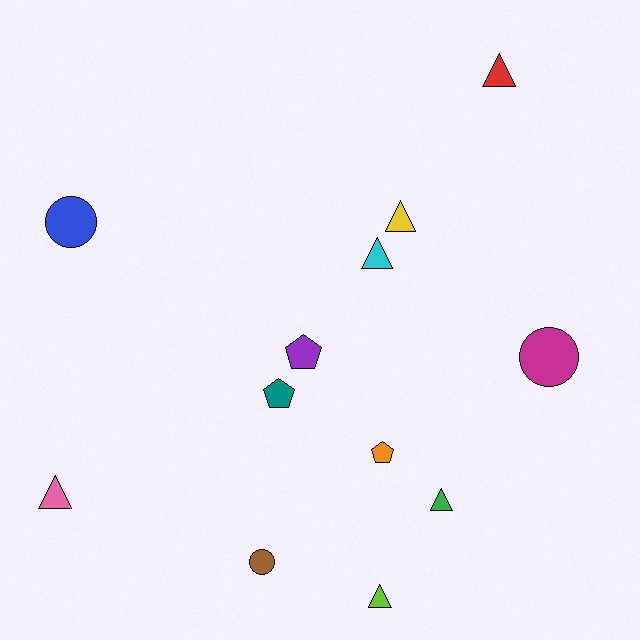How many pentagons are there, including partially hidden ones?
There are 3 pentagons.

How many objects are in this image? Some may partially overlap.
There are 12 objects.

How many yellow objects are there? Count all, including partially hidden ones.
There is 1 yellow object.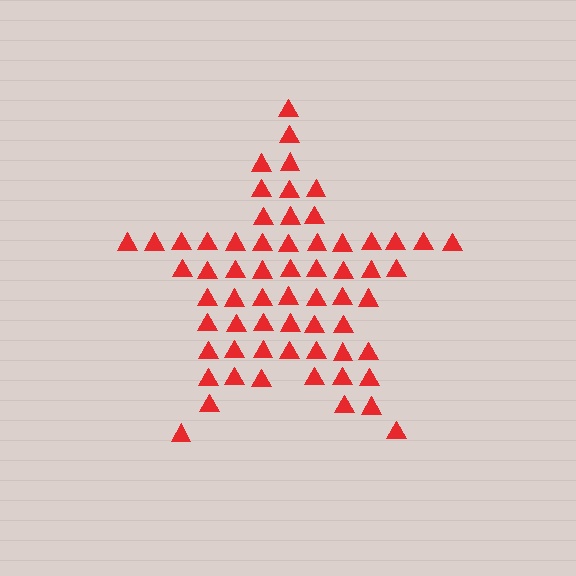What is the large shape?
The large shape is a star.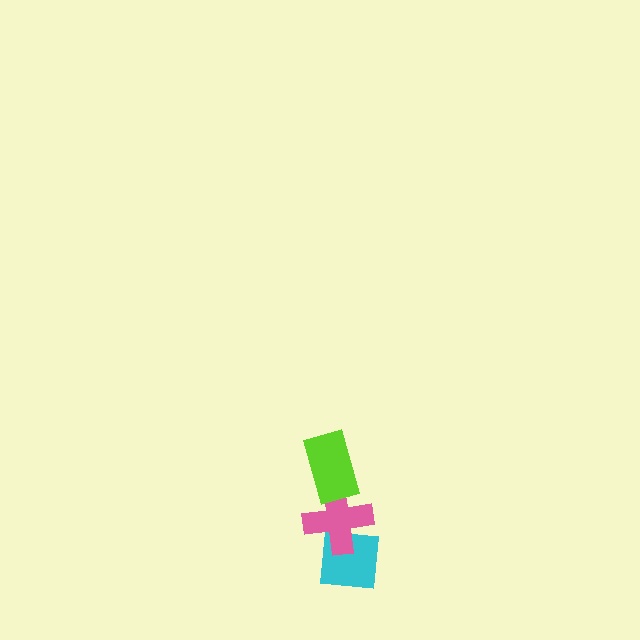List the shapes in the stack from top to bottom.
From top to bottom: the lime rectangle, the pink cross, the cyan square.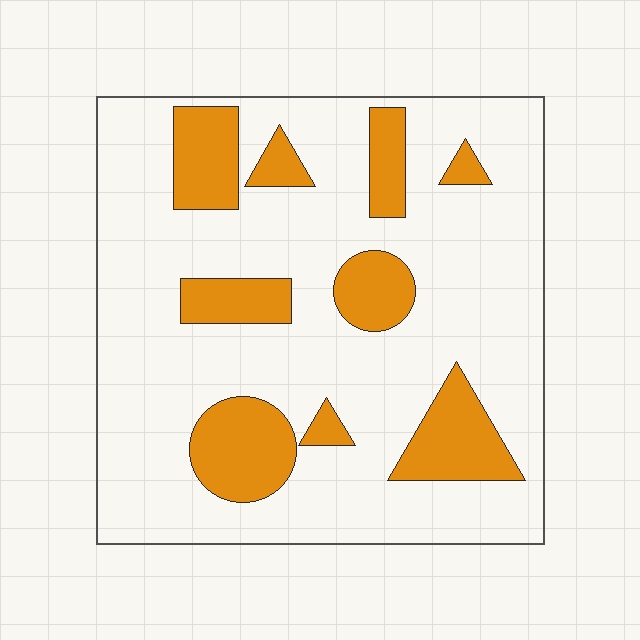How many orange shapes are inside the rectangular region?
9.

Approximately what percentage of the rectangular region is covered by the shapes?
Approximately 20%.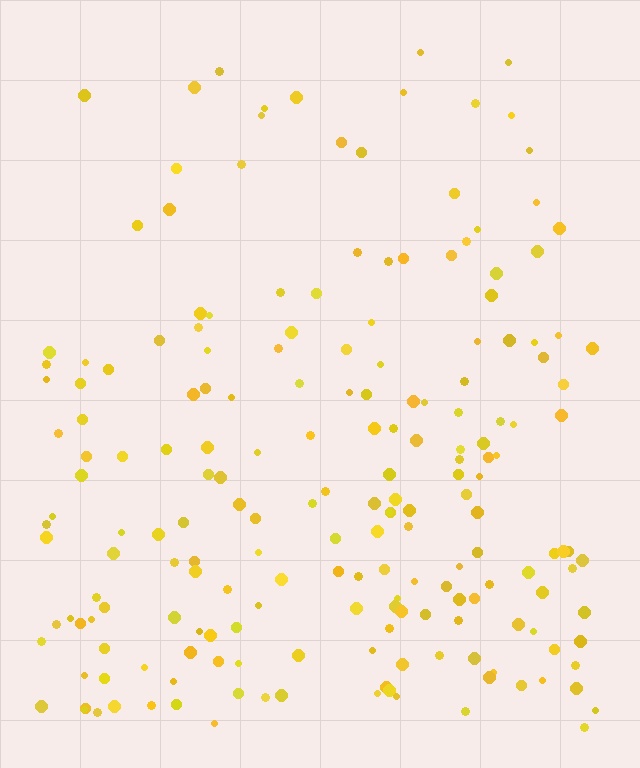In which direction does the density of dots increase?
From top to bottom, with the bottom side densest.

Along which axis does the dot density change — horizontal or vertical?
Vertical.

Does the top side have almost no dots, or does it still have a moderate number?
Still a moderate number, just noticeably fewer than the bottom.